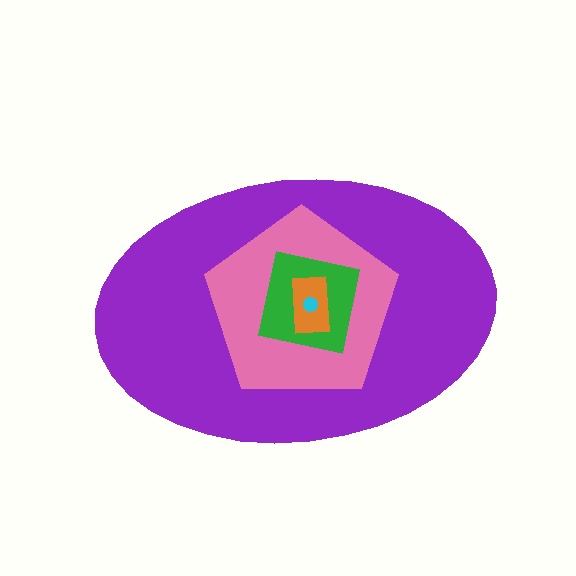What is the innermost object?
The cyan circle.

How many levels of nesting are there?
5.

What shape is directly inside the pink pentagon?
The green square.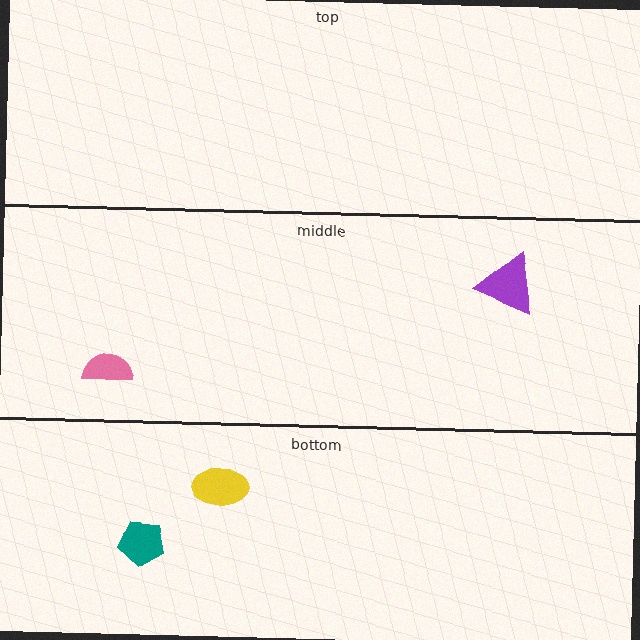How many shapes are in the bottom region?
2.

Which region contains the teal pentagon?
The bottom region.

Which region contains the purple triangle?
The middle region.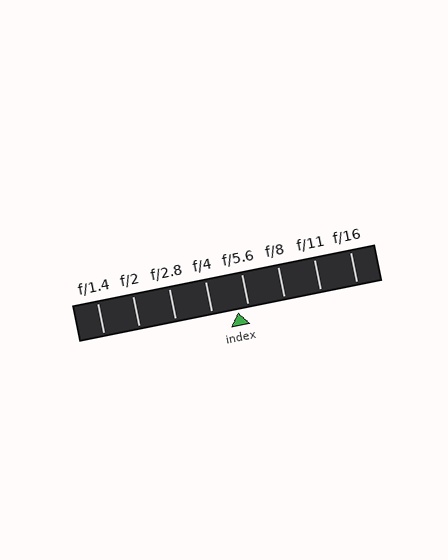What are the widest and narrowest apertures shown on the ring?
The widest aperture shown is f/1.4 and the narrowest is f/16.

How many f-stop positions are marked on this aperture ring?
There are 8 f-stop positions marked.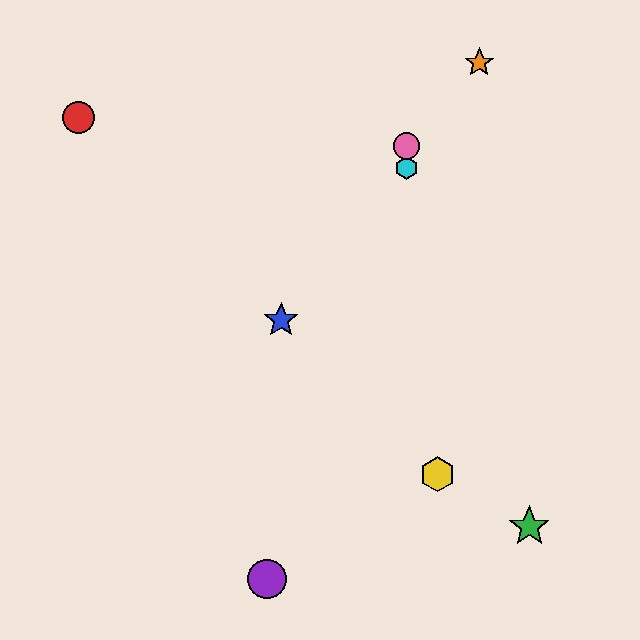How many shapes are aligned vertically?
2 shapes (the cyan hexagon, the pink circle) are aligned vertically.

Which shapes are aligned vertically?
The cyan hexagon, the pink circle are aligned vertically.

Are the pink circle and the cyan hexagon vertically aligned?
Yes, both are at x≈407.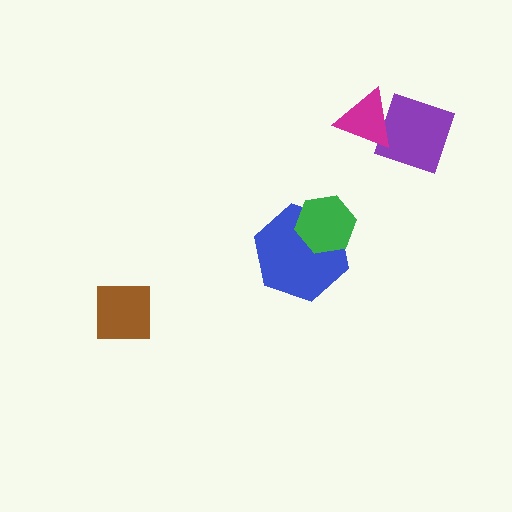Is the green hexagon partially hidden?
No, no other shape covers it.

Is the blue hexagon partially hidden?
Yes, it is partially covered by another shape.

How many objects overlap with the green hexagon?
1 object overlaps with the green hexagon.